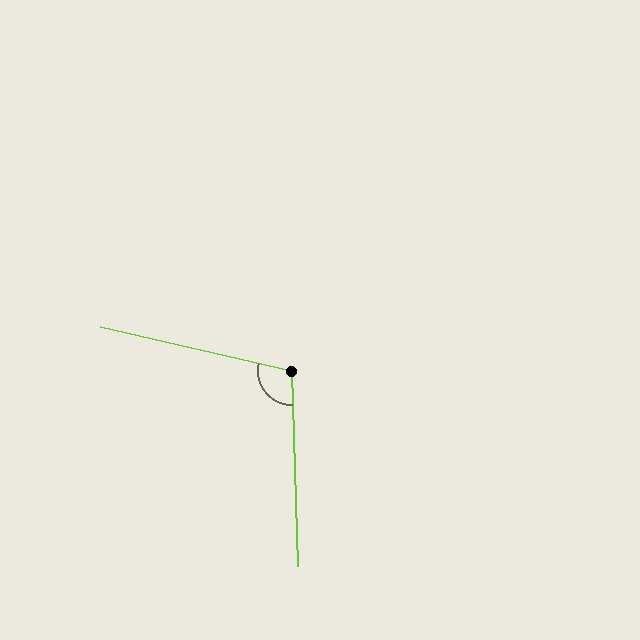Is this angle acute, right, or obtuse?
It is obtuse.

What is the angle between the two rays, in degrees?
Approximately 104 degrees.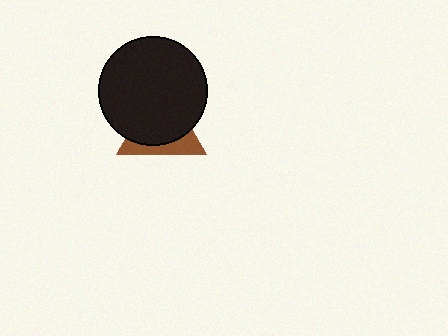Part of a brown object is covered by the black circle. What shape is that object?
It is a triangle.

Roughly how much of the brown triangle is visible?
A small part of it is visible (roughly 32%).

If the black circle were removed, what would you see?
You would see the complete brown triangle.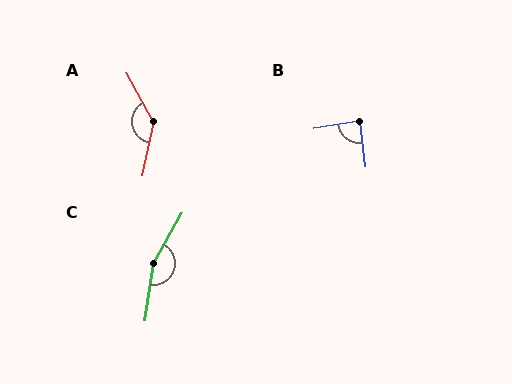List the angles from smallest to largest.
B (87°), A (140°), C (159°).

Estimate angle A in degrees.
Approximately 140 degrees.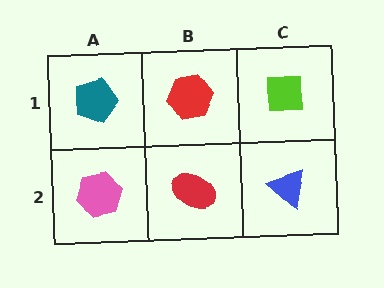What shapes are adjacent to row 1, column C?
A blue triangle (row 2, column C), a red hexagon (row 1, column B).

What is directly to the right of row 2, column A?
A red ellipse.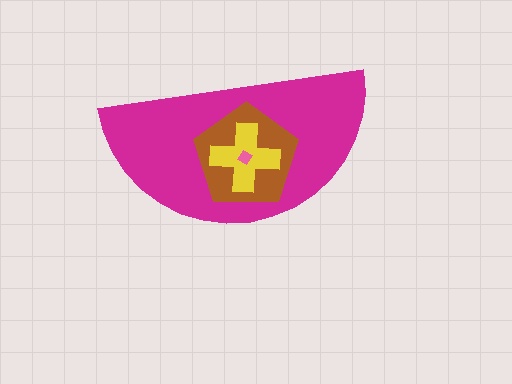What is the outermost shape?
The magenta semicircle.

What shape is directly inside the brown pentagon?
The yellow cross.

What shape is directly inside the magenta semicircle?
The brown pentagon.